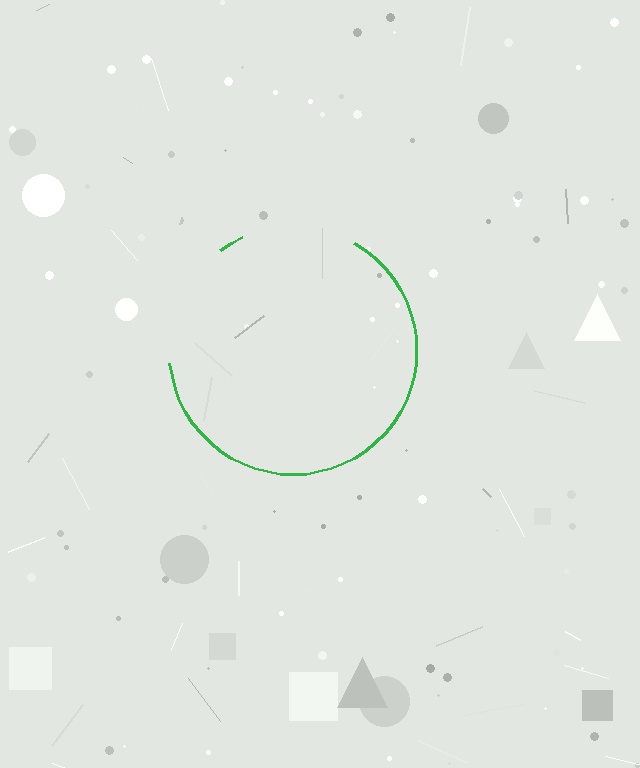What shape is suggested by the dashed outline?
The dashed outline suggests a circle.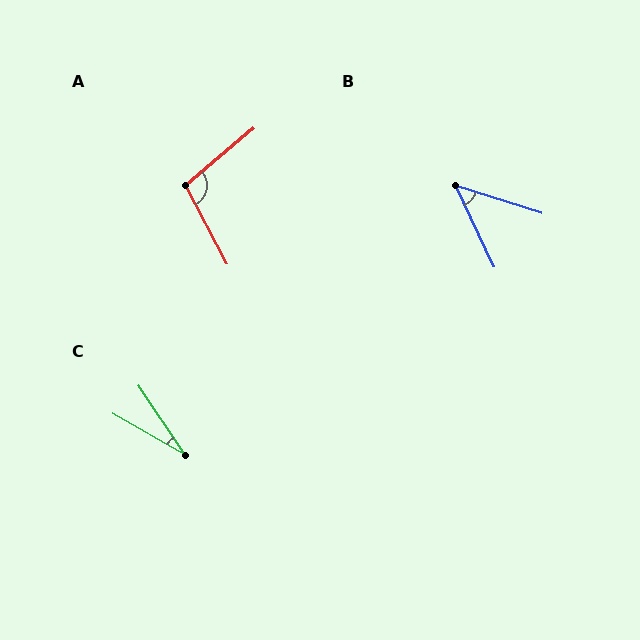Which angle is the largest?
A, at approximately 102 degrees.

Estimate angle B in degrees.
Approximately 47 degrees.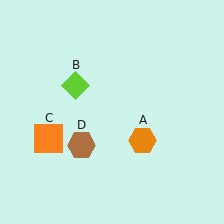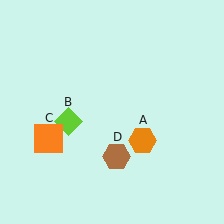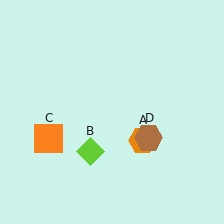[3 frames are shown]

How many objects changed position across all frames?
2 objects changed position: lime diamond (object B), brown hexagon (object D).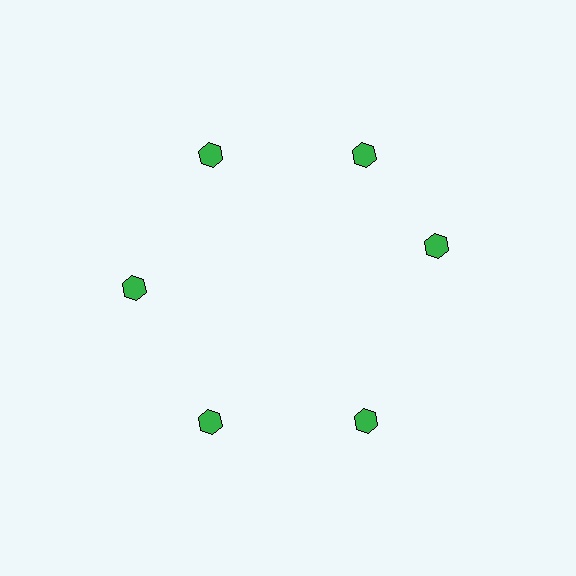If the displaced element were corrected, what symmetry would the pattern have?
It would have 6-fold rotational symmetry — the pattern would map onto itself every 60 degrees.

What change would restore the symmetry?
The symmetry would be restored by rotating it back into even spacing with its neighbors so that all 6 hexagons sit at equal angles and equal distance from the center.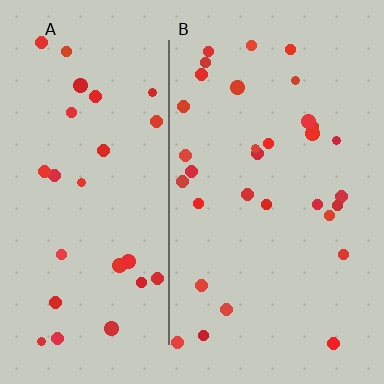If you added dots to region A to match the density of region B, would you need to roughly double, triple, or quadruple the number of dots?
Approximately double.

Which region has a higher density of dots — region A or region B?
B (the right).